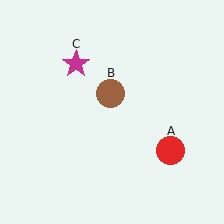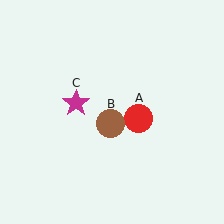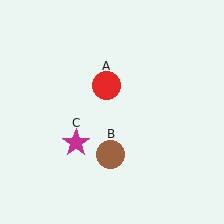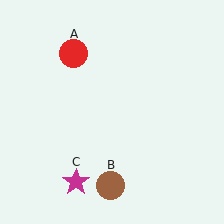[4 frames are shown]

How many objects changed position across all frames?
3 objects changed position: red circle (object A), brown circle (object B), magenta star (object C).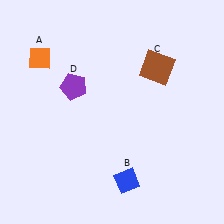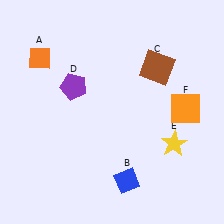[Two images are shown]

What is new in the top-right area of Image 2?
An orange square (F) was added in the top-right area of Image 2.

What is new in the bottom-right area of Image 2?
A yellow star (E) was added in the bottom-right area of Image 2.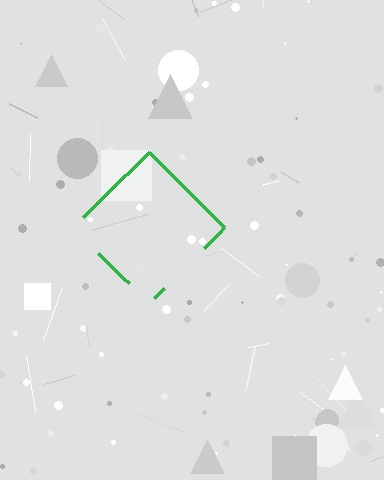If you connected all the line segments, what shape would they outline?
They would outline a diamond.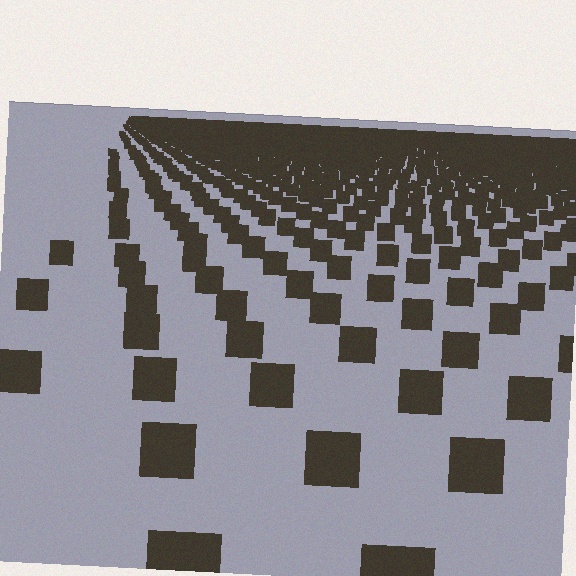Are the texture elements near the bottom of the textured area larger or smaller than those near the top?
Larger. Near the bottom, elements are closer to the viewer and appear at a bigger on-screen size.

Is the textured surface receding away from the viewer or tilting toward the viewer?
The surface is receding away from the viewer. Texture elements get smaller and denser toward the top.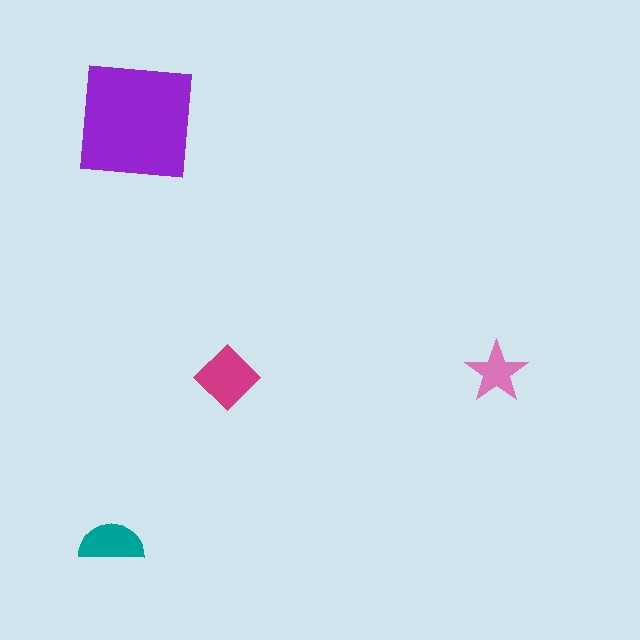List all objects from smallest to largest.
The pink star, the teal semicircle, the magenta diamond, the purple square.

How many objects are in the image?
There are 4 objects in the image.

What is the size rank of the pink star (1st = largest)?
4th.